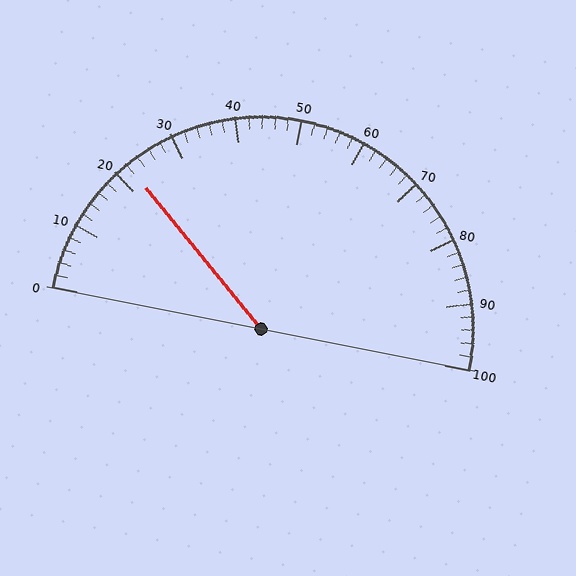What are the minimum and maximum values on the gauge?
The gauge ranges from 0 to 100.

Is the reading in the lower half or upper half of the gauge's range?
The reading is in the lower half of the range (0 to 100).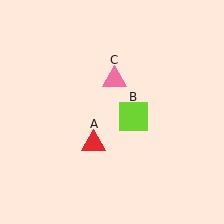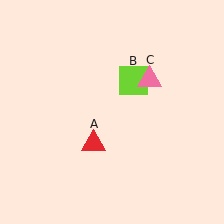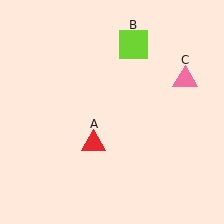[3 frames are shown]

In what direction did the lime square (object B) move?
The lime square (object B) moved up.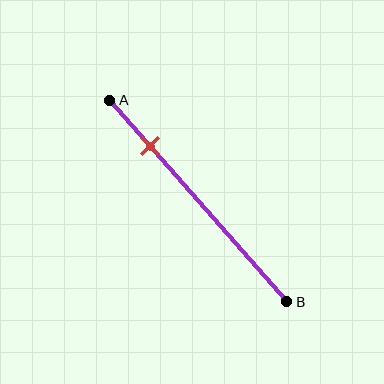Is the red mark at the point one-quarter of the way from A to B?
Yes, the mark is approximately at the one-quarter point.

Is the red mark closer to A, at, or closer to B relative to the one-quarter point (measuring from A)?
The red mark is approximately at the one-quarter point of segment AB.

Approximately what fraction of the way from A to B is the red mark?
The red mark is approximately 25% of the way from A to B.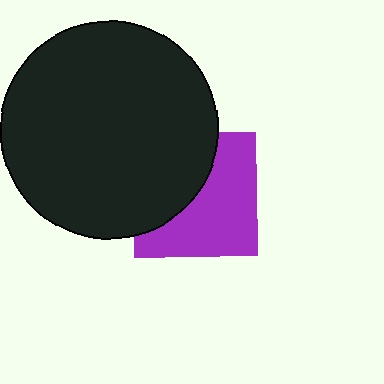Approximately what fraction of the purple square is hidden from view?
Roughly 42% of the purple square is hidden behind the black circle.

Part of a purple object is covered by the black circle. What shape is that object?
It is a square.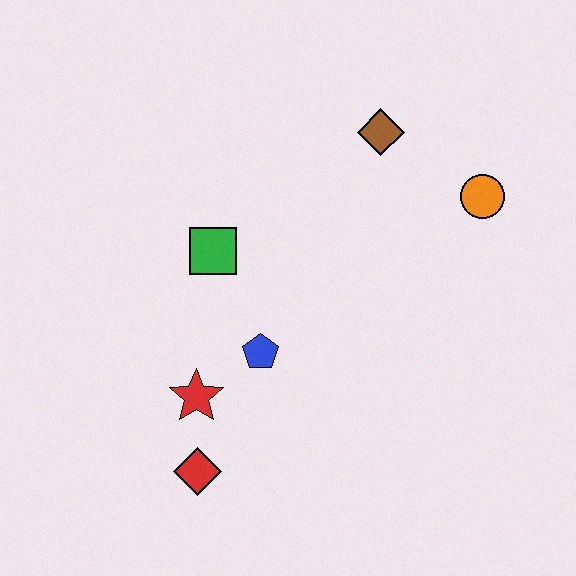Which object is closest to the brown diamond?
The orange circle is closest to the brown diamond.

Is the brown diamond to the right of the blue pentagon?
Yes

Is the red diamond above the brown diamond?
No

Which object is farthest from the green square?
The orange circle is farthest from the green square.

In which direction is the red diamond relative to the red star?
The red diamond is below the red star.